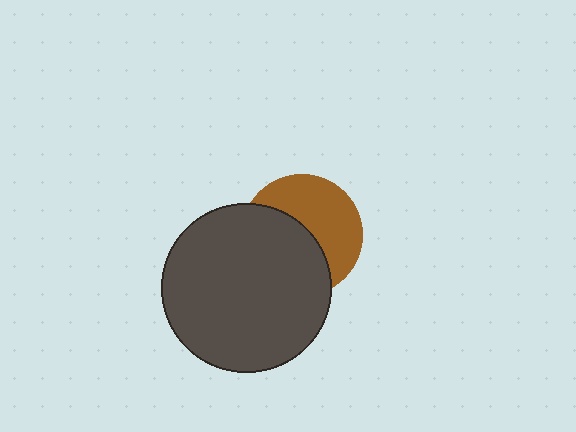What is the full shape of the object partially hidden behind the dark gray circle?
The partially hidden object is a brown circle.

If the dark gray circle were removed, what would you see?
You would see the complete brown circle.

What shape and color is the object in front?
The object in front is a dark gray circle.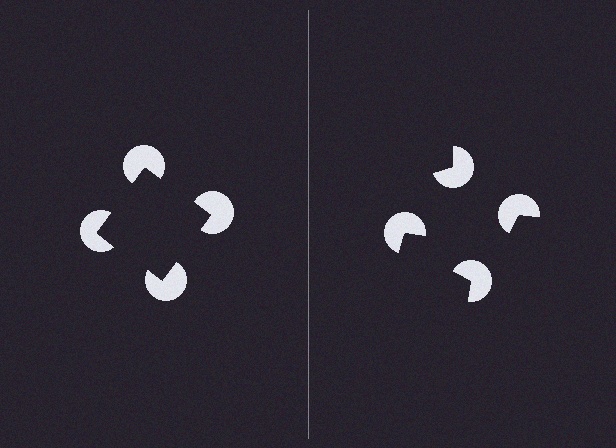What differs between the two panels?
The pac-man discs are positioned identically on both sides; only the wedge orientations differ. On the left they align to a square; on the right they are misaligned.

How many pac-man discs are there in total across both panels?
8 — 4 on each side.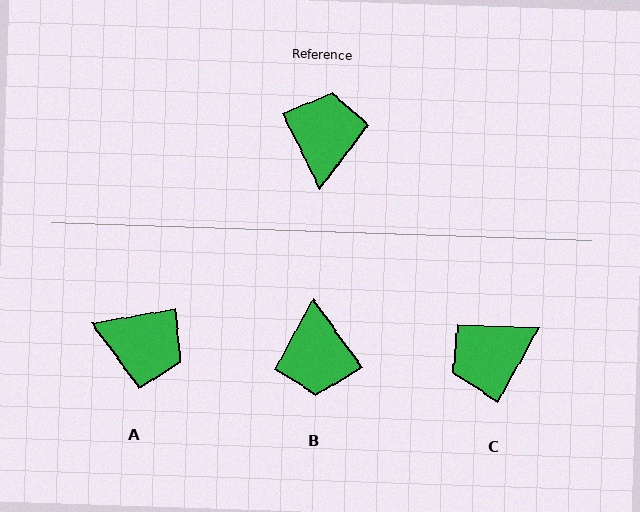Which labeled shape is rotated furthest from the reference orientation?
B, about 171 degrees away.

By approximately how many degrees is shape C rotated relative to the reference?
Approximately 125 degrees counter-clockwise.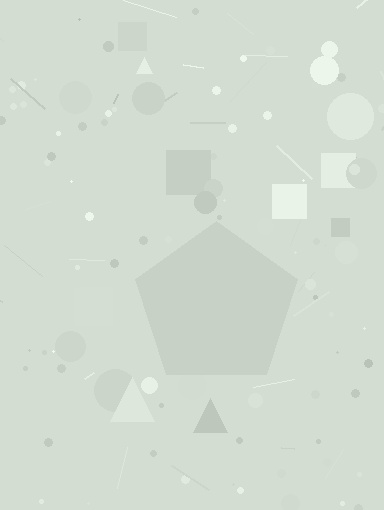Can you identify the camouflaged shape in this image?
The camouflaged shape is a pentagon.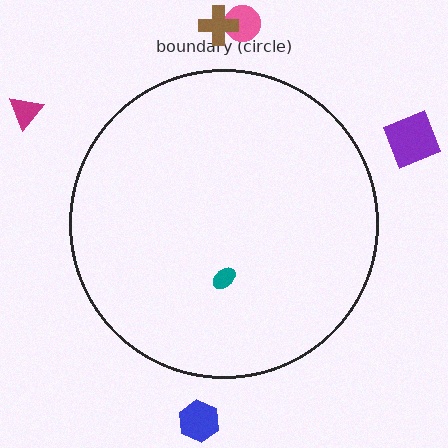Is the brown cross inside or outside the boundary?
Outside.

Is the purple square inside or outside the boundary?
Outside.